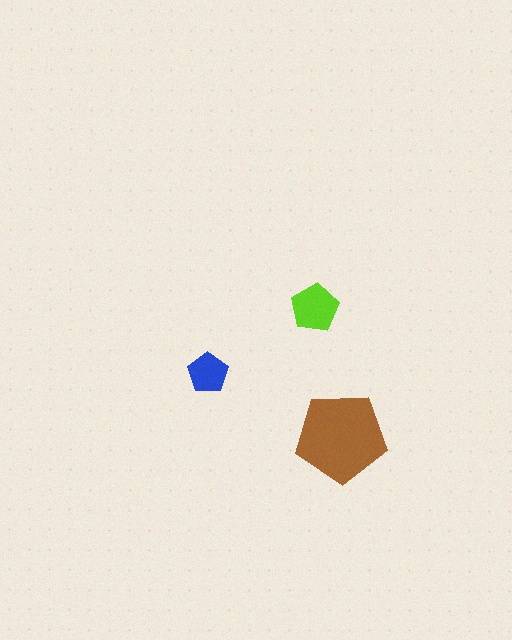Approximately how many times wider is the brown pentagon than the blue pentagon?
About 2.5 times wider.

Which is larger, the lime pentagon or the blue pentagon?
The lime one.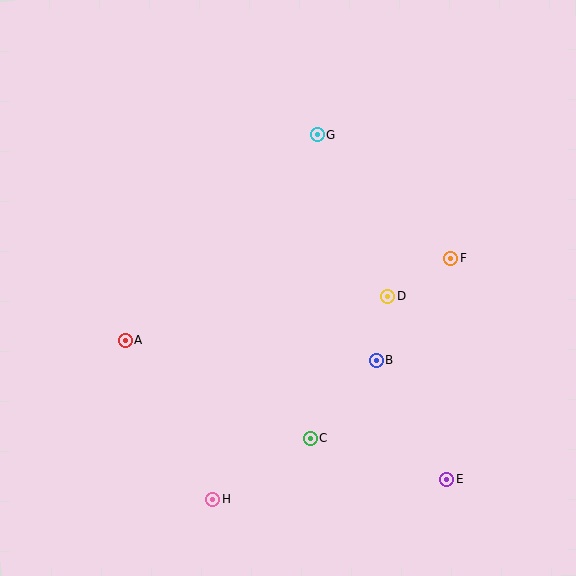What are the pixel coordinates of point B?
Point B is at (376, 360).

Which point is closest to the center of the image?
Point D at (388, 296) is closest to the center.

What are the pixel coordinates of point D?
Point D is at (388, 296).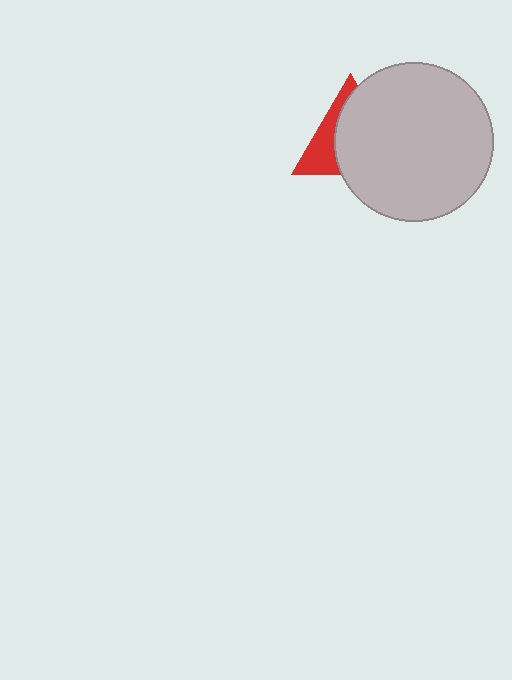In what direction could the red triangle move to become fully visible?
The red triangle could move left. That would shift it out from behind the light gray circle entirely.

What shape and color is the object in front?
The object in front is a light gray circle.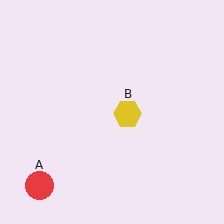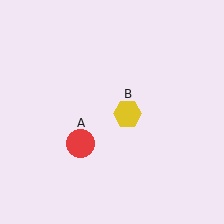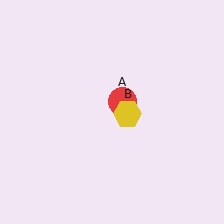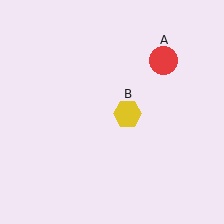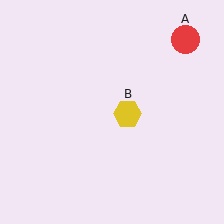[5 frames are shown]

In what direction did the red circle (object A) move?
The red circle (object A) moved up and to the right.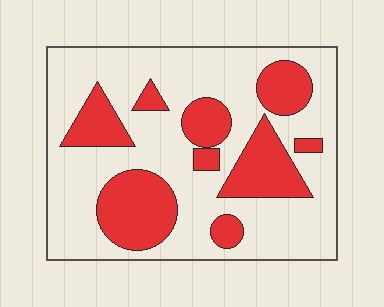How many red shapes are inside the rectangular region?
9.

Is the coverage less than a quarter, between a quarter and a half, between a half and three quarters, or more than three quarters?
Between a quarter and a half.